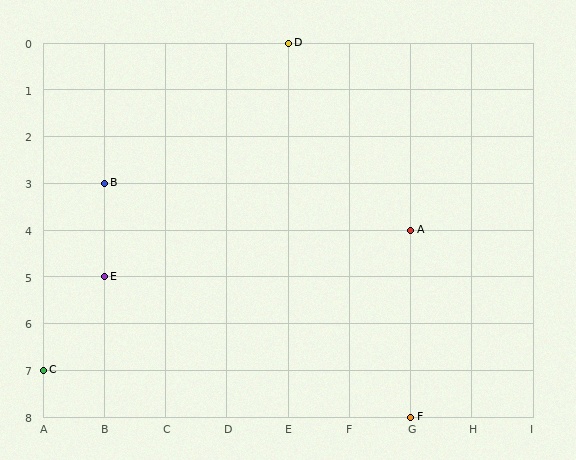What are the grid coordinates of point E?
Point E is at grid coordinates (B, 5).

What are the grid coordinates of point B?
Point B is at grid coordinates (B, 3).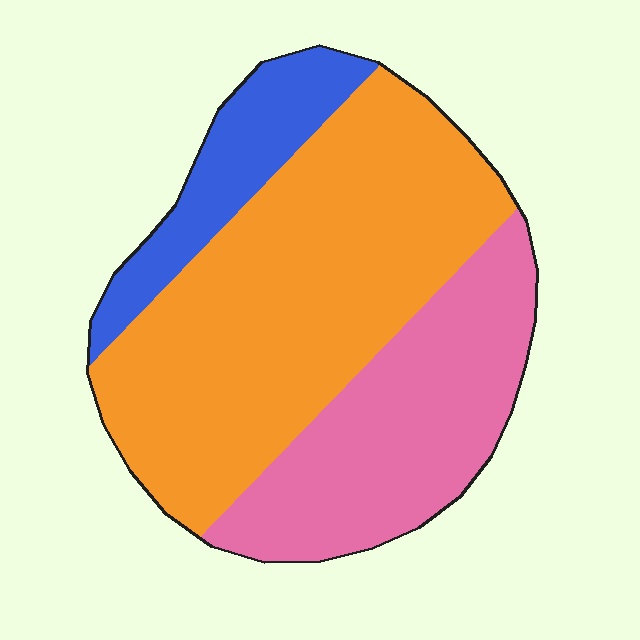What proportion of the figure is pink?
Pink covers roughly 30% of the figure.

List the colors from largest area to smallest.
From largest to smallest: orange, pink, blue.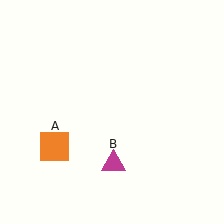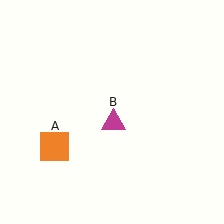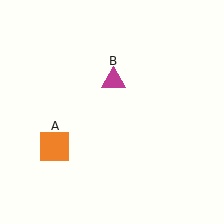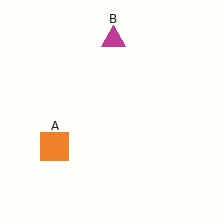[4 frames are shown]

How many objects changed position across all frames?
1 object changed position: magenta triangle (object B).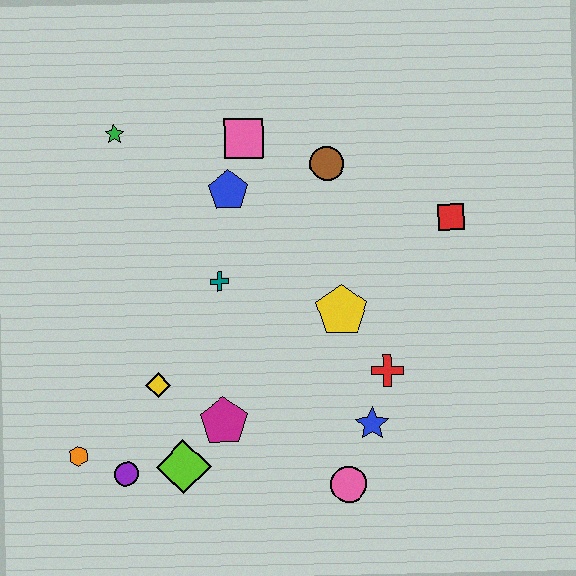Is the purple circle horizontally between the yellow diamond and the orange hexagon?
Yes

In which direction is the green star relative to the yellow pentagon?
The green star is to the left of the yellow pentagon.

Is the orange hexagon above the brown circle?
No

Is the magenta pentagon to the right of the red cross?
No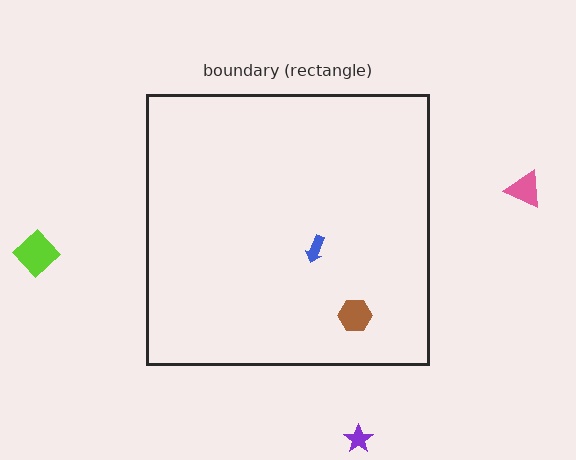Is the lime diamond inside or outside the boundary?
Outside.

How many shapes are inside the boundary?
2 inside, 3 outside.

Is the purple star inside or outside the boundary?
Outside.